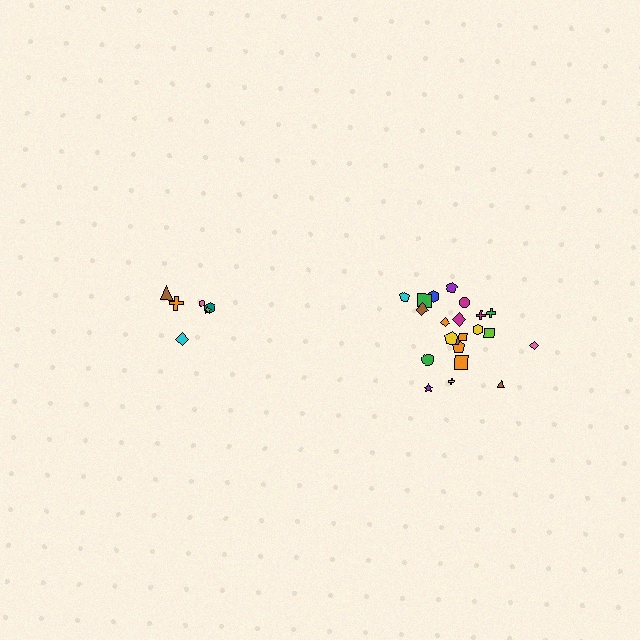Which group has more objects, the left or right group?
The right group.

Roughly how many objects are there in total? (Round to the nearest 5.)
Roughly 30 objects in total.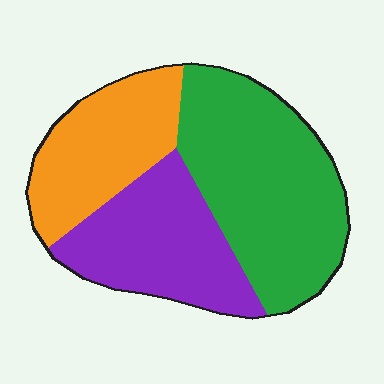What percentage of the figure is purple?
Purple covers around 30% of the figure.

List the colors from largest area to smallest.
From largest to smallest: green, purple, orange.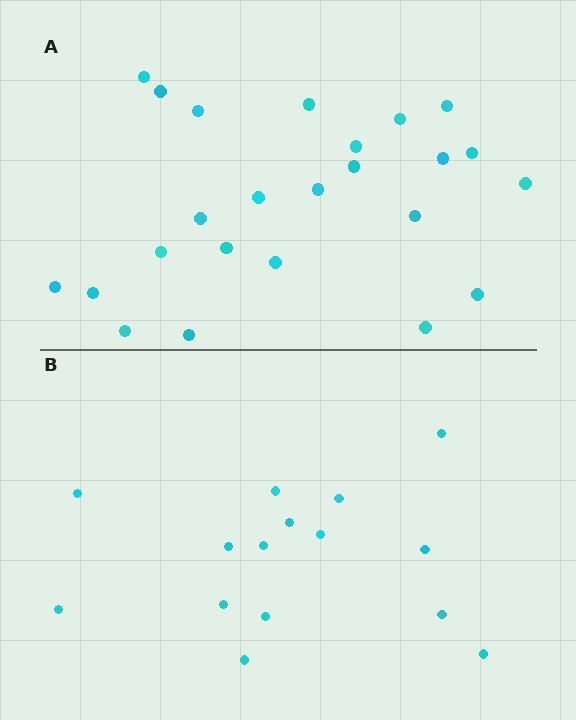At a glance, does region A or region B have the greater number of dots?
Region A (the top region) has more dots.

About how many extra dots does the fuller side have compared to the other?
Region A has roughly 8 or so more dots than region B.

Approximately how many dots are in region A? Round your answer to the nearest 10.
About 20 dots. (The exact count is 24, which rounds to 20.)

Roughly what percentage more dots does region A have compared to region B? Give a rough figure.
About 60% more.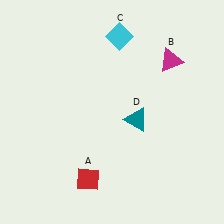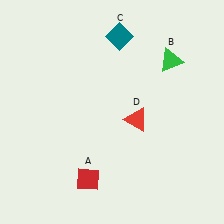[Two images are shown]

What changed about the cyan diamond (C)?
In Image 1, C is cyan. In Image 2, it changed to teal.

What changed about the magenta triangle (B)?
In Image 1, B is magenta. In Image 2, it changed to green.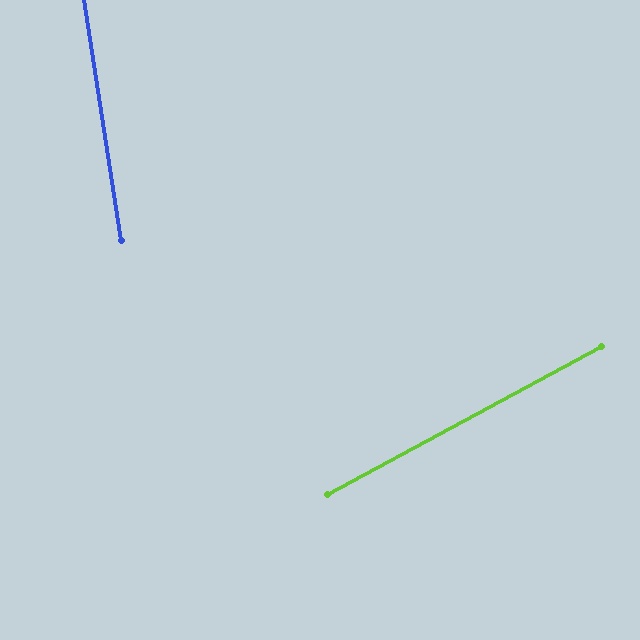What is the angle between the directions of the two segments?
Approximately 70 degrees.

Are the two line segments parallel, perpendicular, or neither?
Neither parallel nor perpendicular — they differ by about 70°.